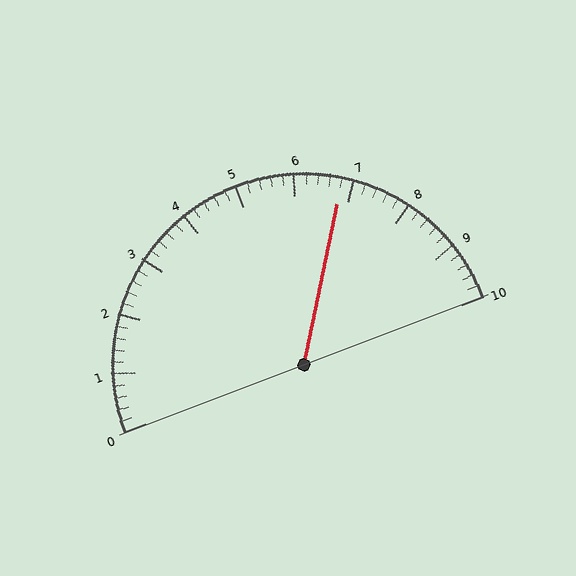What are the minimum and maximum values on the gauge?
The gauge ranges from 0 to 10.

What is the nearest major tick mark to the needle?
The nearest major tick mark is 7.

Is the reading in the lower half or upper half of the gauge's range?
The reading is in the upper half of the range (0 to 10).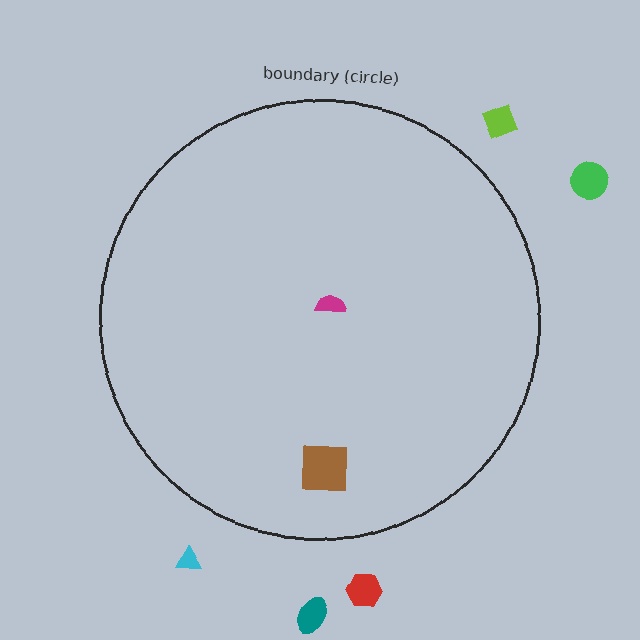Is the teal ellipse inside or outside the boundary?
Outside.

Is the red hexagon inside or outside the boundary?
Outside.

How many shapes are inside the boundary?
2 inside, 5 outside.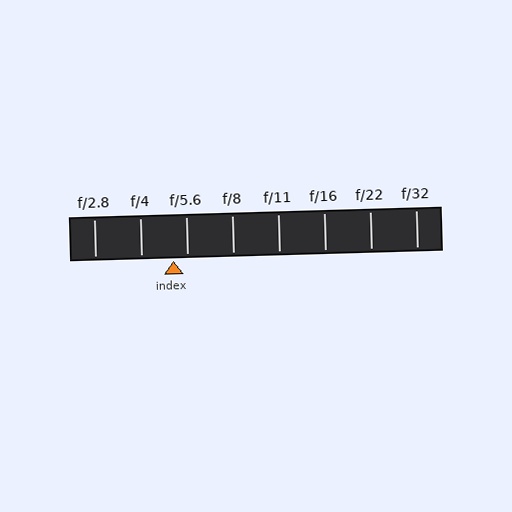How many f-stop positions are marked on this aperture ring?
There are 8 f-stop positions marked.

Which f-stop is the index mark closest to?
The index mark is closest to f/5.6.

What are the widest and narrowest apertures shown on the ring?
The widest aperture shown is f/2.8 and the narrowest is f/32.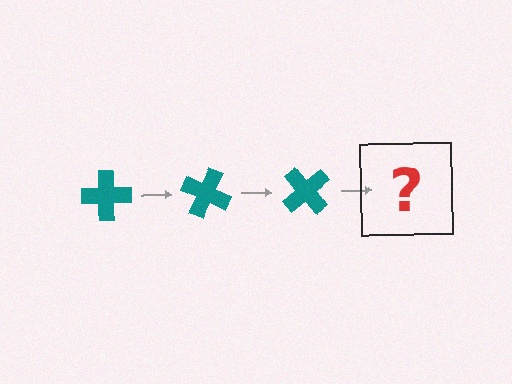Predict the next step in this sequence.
The next step is a teal cross rotated 75 degrees.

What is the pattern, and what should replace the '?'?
The pattern is that the cross rotates 25 degrees each step. The '?' should be a teal cross rotated 75 degrees.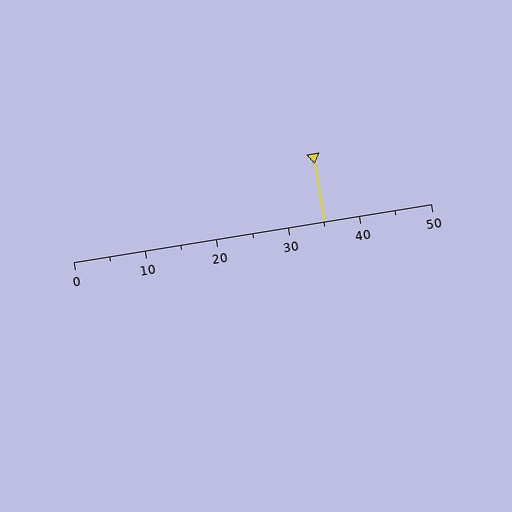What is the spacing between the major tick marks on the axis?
The major ticks are spaced 10 apart.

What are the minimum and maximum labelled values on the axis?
The axis runs from 0 to 50.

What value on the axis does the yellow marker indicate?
The marker indicates approximately 35.